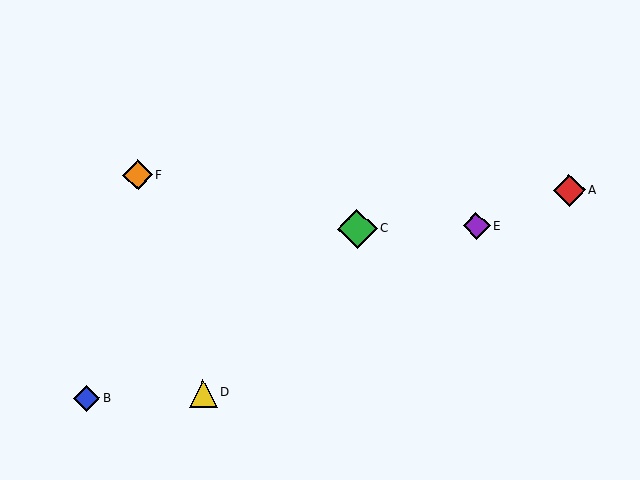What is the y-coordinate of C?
Object C is at y≈229.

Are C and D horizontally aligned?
No, C is at y≈229 and D is at y≈393.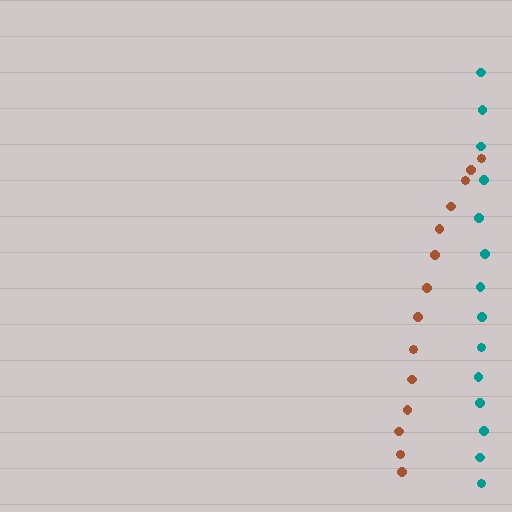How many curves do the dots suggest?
There are 2 distinct paths.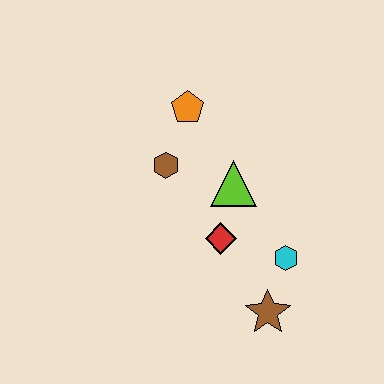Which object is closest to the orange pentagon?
The brown hexagon is closest to the orange pentagon.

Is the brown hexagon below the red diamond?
No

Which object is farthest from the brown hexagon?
The brown star is farthest from the brown hexagon.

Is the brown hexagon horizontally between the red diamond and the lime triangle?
No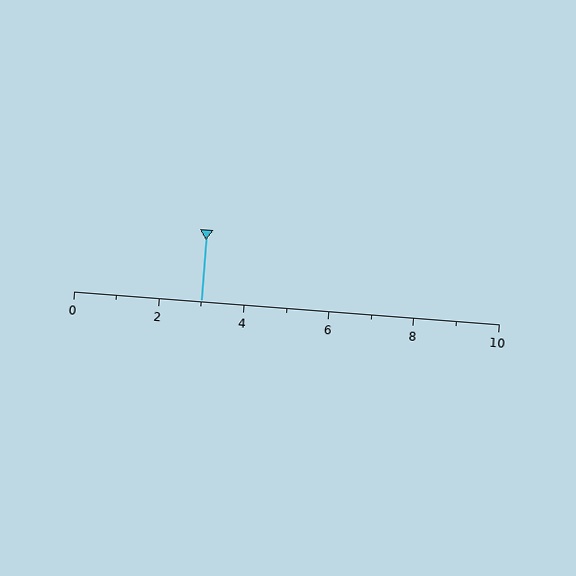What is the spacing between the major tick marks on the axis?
The major ticks are spaced 2 apart.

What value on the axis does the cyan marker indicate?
The marker indicates approximately 3.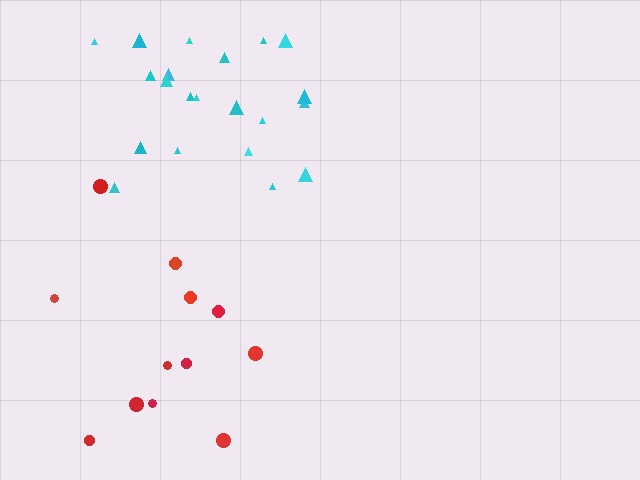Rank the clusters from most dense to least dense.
cyan, red.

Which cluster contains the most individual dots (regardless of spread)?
Cyan (21).